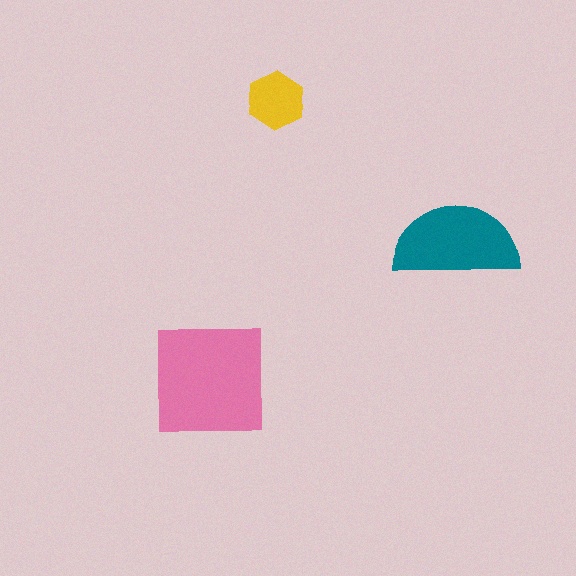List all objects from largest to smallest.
The pink square, the teal semicircle, the yellow hexagon.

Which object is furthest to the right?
The teal semicircle is rightmost.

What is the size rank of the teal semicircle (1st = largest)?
2nd.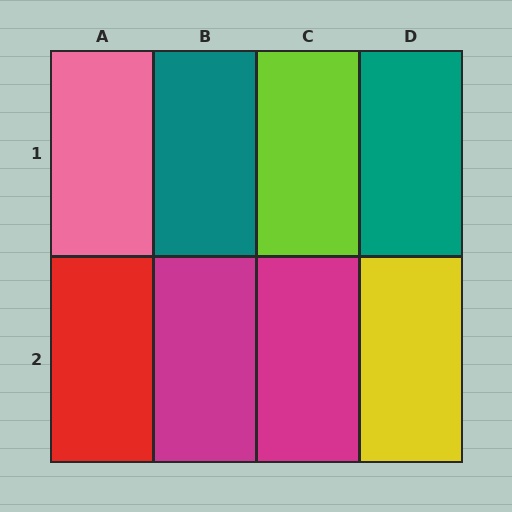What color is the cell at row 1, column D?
Teal.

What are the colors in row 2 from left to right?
Red, magenta, magenta, yellow.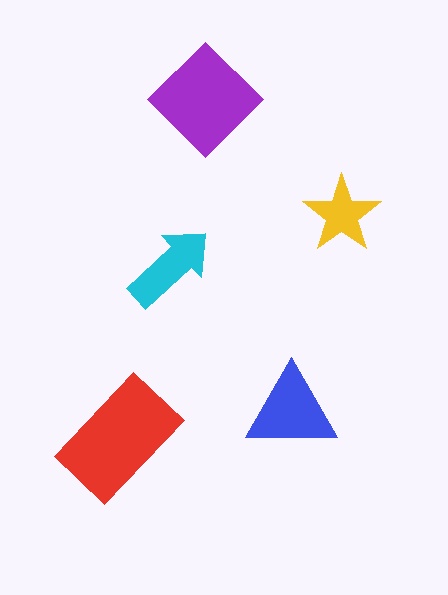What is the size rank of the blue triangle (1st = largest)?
3rd.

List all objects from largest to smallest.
The red rectangle, the purple diamond, the blue triangle, the cyan arrow, the yellow star.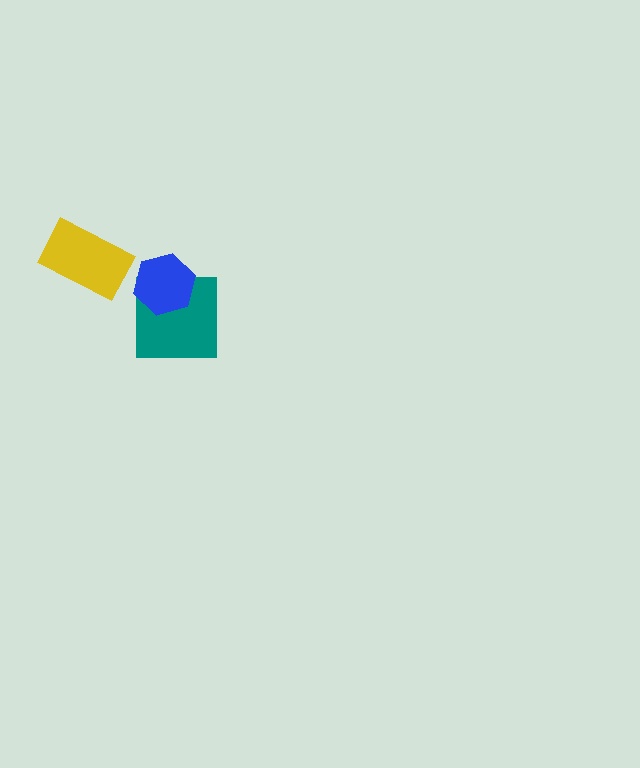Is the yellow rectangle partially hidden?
No, no other shape covers it.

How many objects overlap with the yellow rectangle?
0 objects overlap with the yellow rectangle.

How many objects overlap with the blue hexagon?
1 object overlaps with the blue hexagon.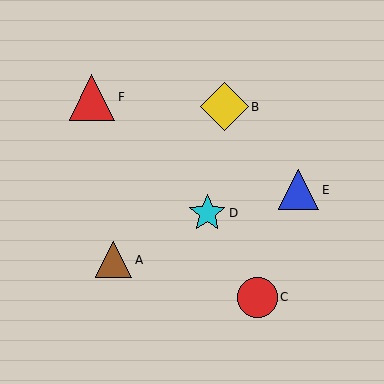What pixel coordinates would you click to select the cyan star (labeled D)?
Click at (207, 213) to select the cyan star D.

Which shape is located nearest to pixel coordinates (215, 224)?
The cyan star (labeled D) at (207, 213) is nearest to that location.